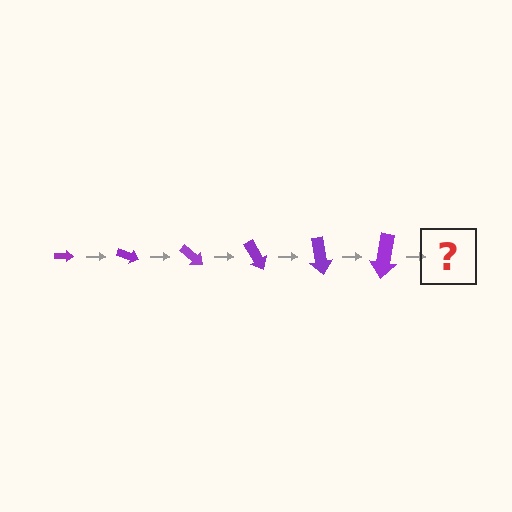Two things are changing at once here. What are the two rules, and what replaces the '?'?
The two rules are that the arrow grows larger each step and it rotates 20 degrees each step. The '?' should be an arrow, larger than the previous one and rotated 120 degrees from the start.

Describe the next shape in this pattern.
It should be an arrow, larger than the previous one and rotated 120 degrees from the start.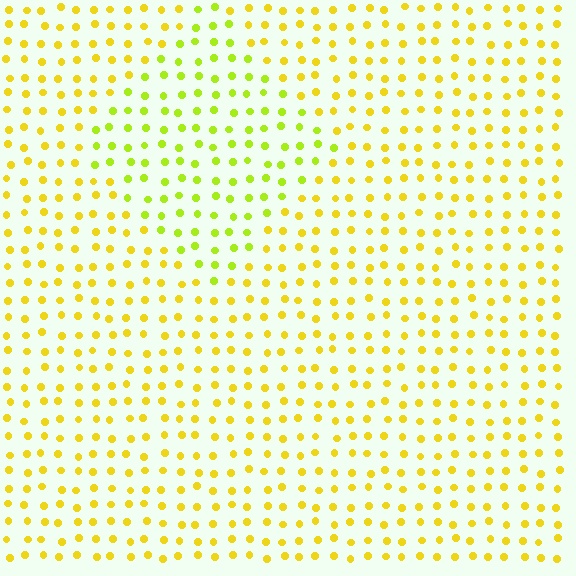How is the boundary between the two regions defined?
The boundary is defined purely by a slight shift in hue (about 27 degrees). Spacing, size, and orientation are identical on both sides.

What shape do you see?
I see a diamond.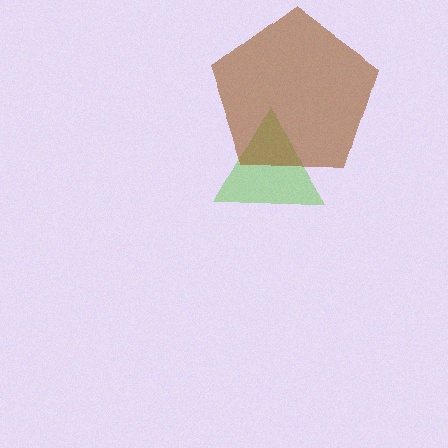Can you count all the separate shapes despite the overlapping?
Yes, there are 2 separate shapes.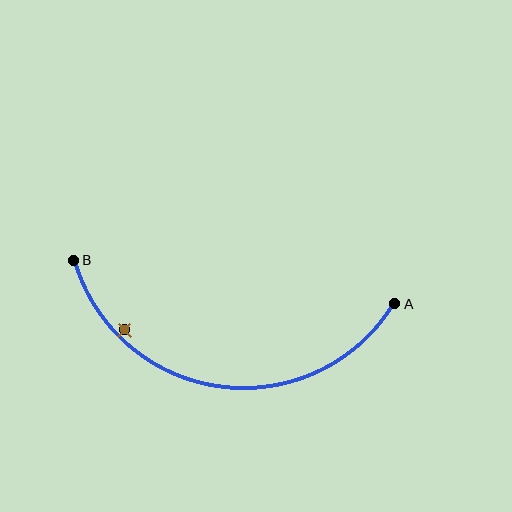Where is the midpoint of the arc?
The arc midpoint is the point on the curve farthest from the straight line joining A and B. It sits below that line.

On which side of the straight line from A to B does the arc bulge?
The arc bulges below the straight line connecting A and B.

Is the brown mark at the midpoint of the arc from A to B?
No — the brown mark does not lie on the arc at all. It sits slightly inside the curve.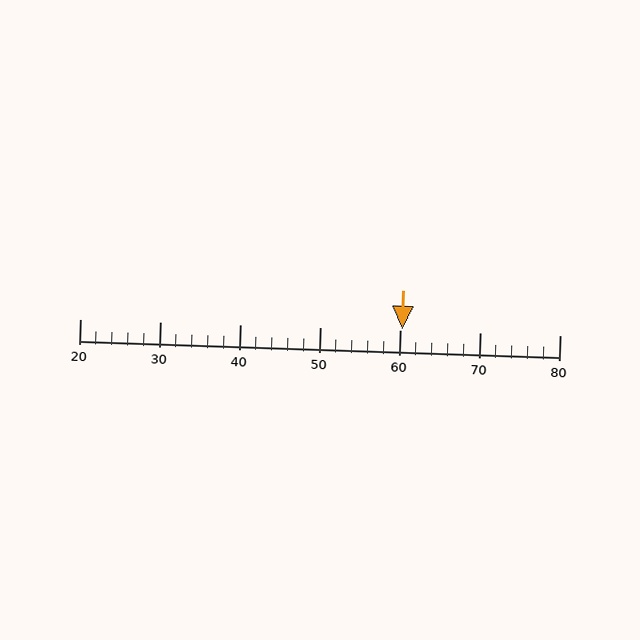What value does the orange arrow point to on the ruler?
The orange arrow points to approximately 60.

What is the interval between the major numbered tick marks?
The major tick marks are spaced 10 units apart.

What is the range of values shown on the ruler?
The ruler shows values from 20 to 80.